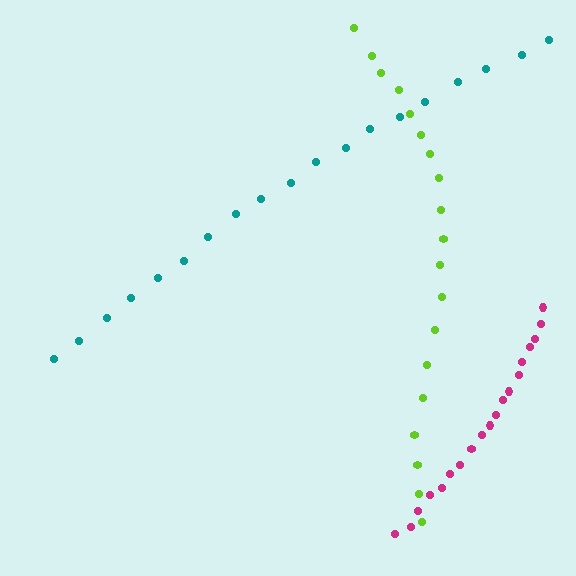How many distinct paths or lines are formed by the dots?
There are 3 distinct paths.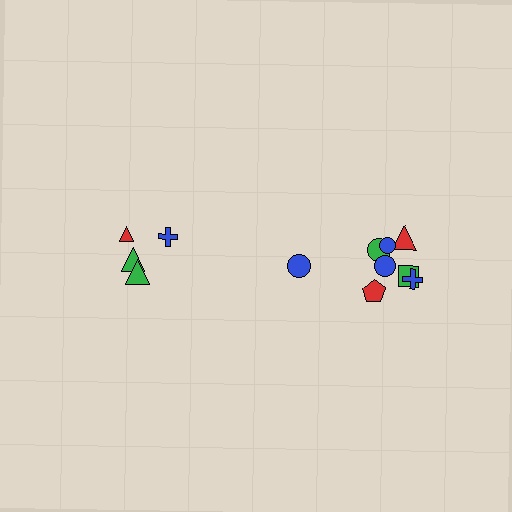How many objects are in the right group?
There are 8 objects.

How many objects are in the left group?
There are 4 objects.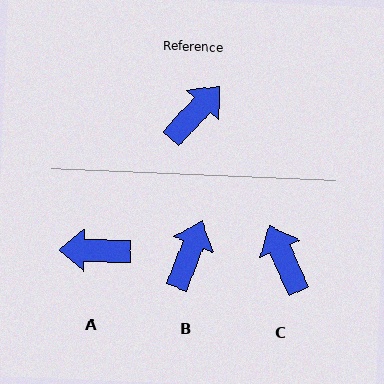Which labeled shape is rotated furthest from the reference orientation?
A, about 131 degrees away.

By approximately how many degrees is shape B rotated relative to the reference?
Approximately 22 degrees counter-clockwise.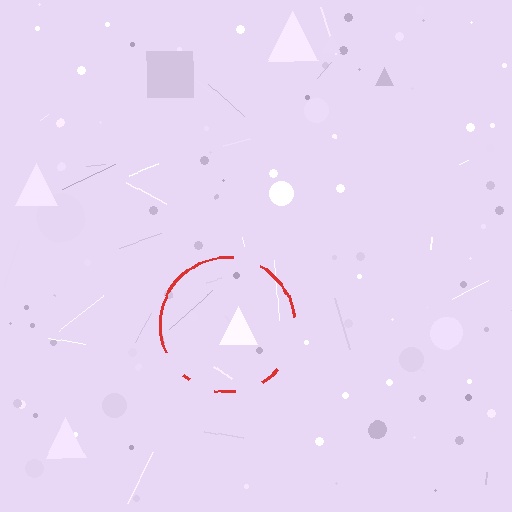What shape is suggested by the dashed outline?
The dashed outline suggests a circle.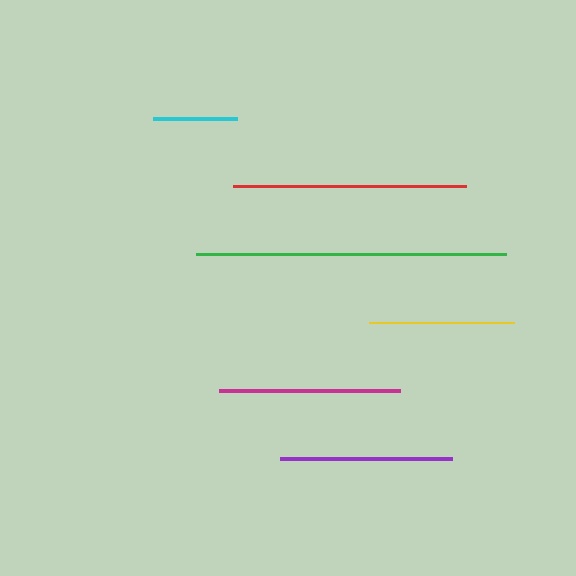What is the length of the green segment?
The green segment is approximately 310 pixels long.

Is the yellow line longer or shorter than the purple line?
The purple line is longer than the yellow line.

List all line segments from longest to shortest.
From longest to shortest: green, red, magenta, purple, yellow, cyan.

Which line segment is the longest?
The green line is the longest at approximately 310 pixels.